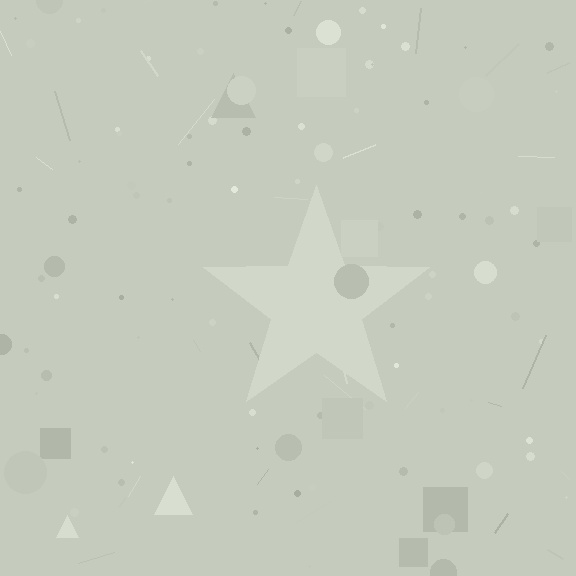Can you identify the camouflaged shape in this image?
The camouflaged shape is a star.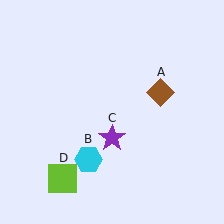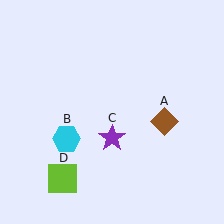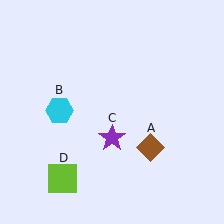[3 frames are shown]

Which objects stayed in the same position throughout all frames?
Purple star (object C) and lime square (object D) remained stationary.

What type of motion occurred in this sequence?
The brown diamond (object A), cyan hexagon (object B) rotated clockwise around the center of the scene.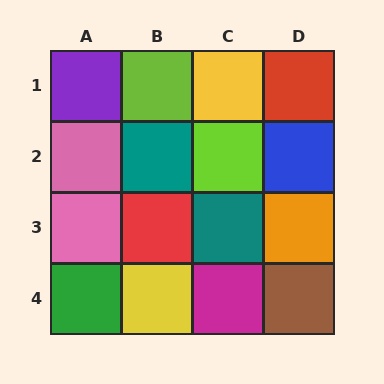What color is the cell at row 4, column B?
Yellow.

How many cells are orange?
1 cell is orange.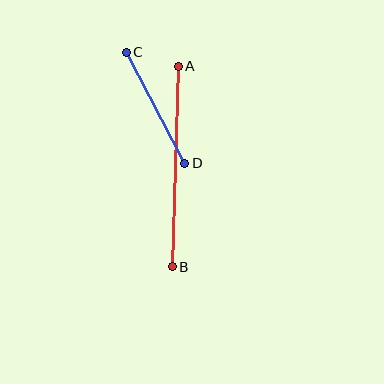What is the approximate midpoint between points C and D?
The midpoint is at approximately (155, 108) pixels.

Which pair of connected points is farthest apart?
Points A and B are farthest apart.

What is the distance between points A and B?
The distance is approximately 201 pixels.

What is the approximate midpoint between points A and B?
The midpoint is at approximately (175, 167) pixels.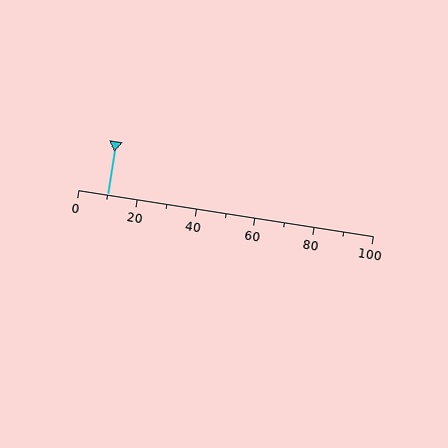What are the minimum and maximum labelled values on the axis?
The axis runs from 0 to 100.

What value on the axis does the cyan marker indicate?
The marker indicates approximately 10.